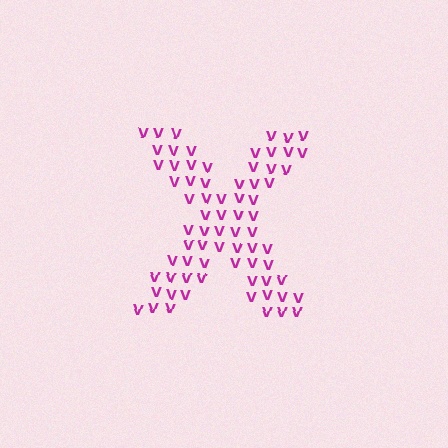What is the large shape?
The large shape is the letter X.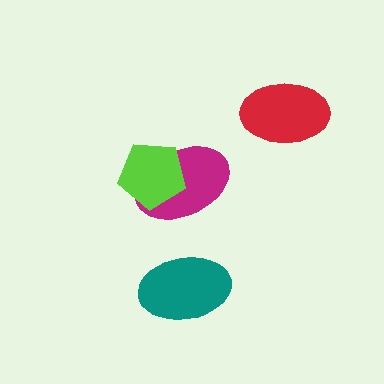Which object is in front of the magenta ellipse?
The lime pentagon is in front of the magenta ellipse.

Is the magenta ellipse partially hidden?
Yes, it is partially covered by another shape.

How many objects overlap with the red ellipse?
0 objects overlap with the red ellipse.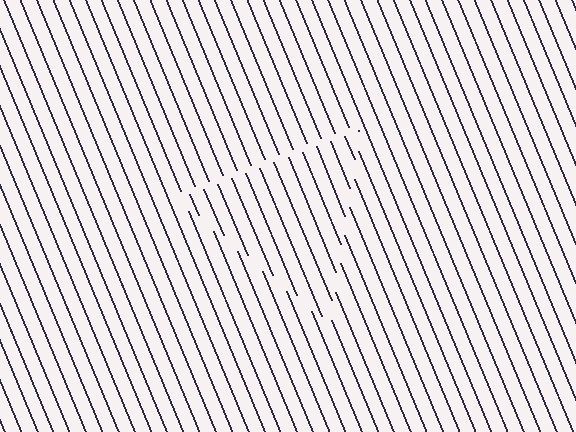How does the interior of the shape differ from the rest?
The interior of the shape contains the same grating, shifted by half a period — the contour is defined by the phase discontinuity where line-ends from the inner and outer gratings abut.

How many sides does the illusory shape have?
3 sides — the line-ends trace a triangle.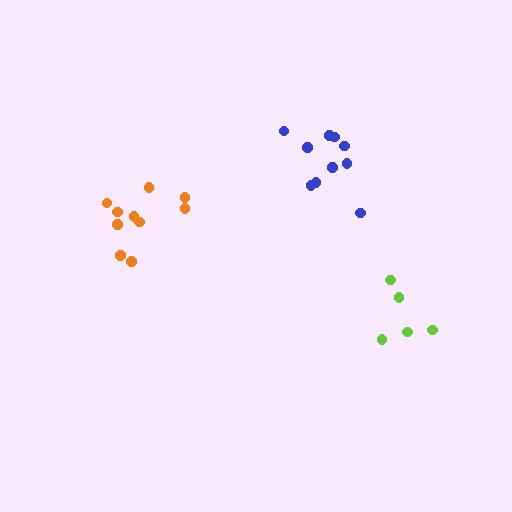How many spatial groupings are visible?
There are 3 spatial groupings.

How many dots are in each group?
Group 1: 11 dots, Group 2: 11 dots, Group 3: 5 dots (27 total).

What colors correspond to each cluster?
The clusters are colored: orange, blue, lime.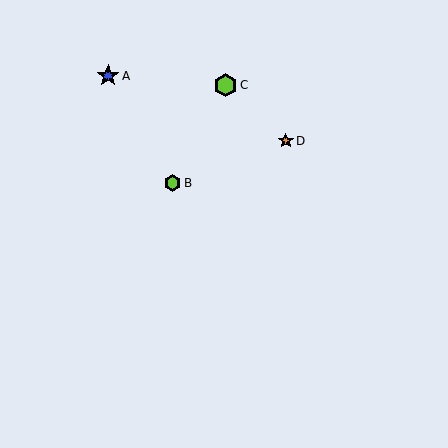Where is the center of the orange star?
The center of the orange star is at (286, 141).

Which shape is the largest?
The lime hexagon (labeled C) is the largest.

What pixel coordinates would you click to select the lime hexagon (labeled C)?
Click at (226, 85) to select the lime hexagon C.